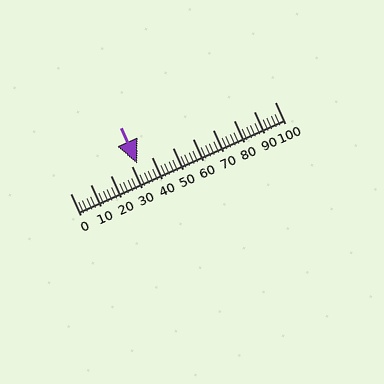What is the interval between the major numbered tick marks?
The major tick marks are spaced 10 units apart.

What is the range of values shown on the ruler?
The ruler shows values from 0 to 100.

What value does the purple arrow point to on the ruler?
The purple arrow points to approximately 33.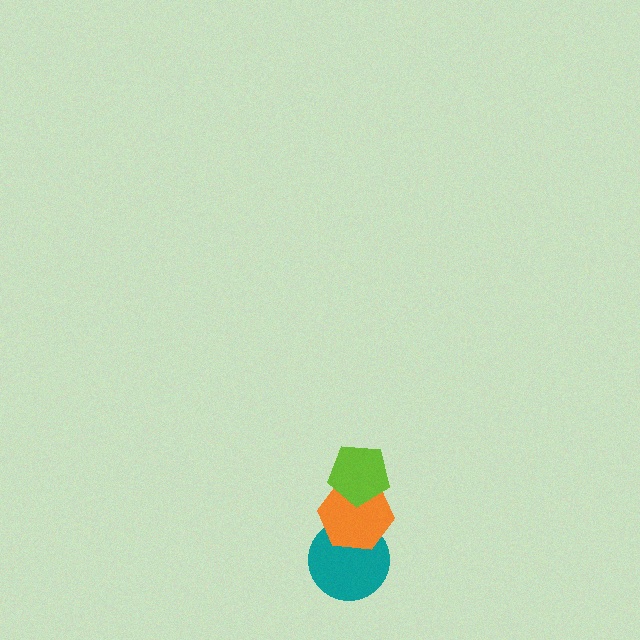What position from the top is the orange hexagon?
The orange hexagon is 2nd from the top.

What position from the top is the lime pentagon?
The lime pentagon is 1st from the top.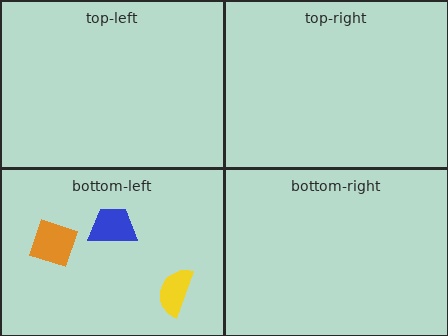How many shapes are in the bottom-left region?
3.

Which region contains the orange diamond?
The bottom-left region.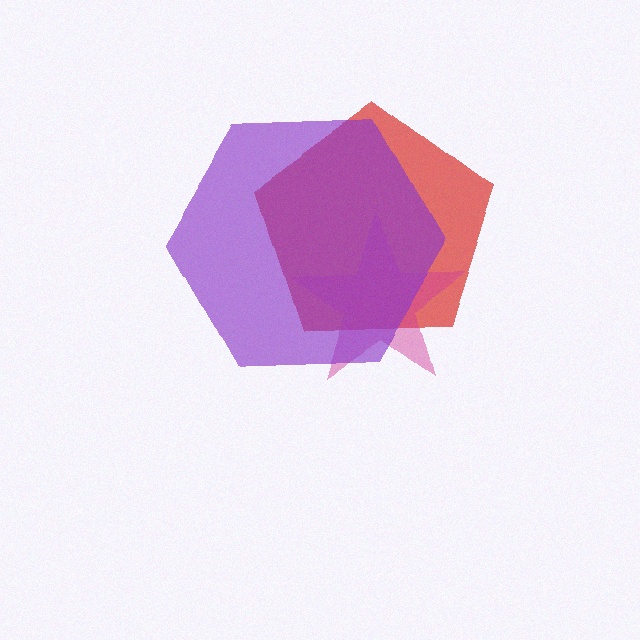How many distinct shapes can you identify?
There are 3 distinct shapes: a red pentagon, a magenta star, a purple hexagon.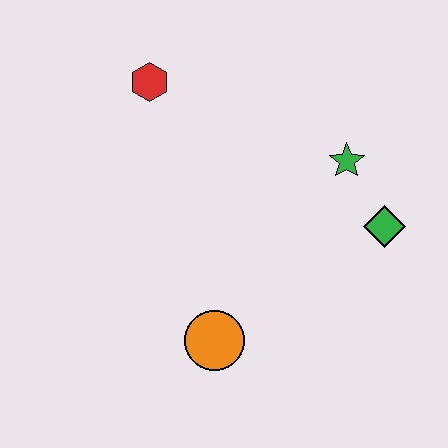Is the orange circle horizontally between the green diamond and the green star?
No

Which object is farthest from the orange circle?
The red hexagon is farthest from the orange circle.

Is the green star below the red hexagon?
Yes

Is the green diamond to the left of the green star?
No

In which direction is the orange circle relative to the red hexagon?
The orange circle is below the red hexagon.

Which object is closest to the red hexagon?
The green star is closest to the red hexagon.